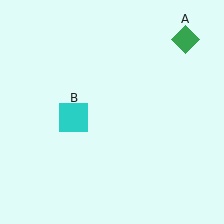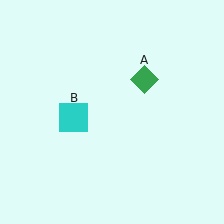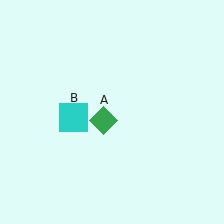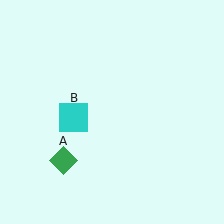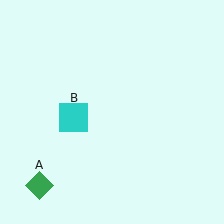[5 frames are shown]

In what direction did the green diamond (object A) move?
The green diamond (object A) moved down and to the left.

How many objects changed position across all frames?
1 object changed position: green diamond (object A).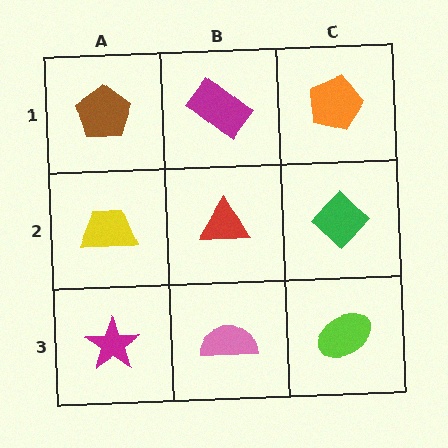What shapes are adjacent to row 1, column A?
A yellow trapezoid (row 2, column A), a magenta rectangle (row 1, column B).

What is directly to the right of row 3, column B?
A lime ellipse.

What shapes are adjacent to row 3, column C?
A green diamond (row 2, column C), a pink semicircle (row 3, column B).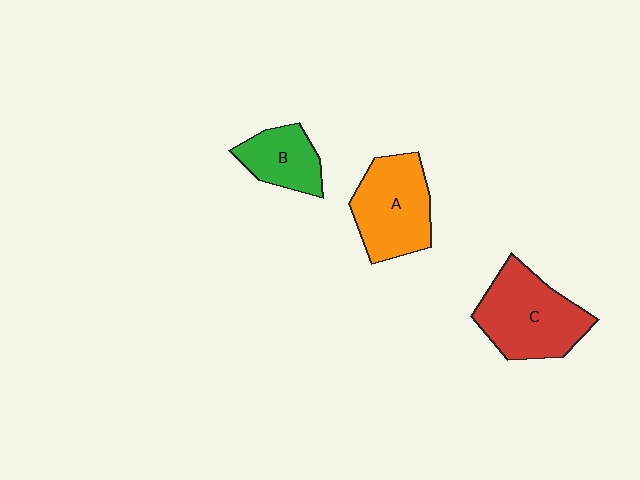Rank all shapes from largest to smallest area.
From largest to smallest: C (red), A (orange), B (green).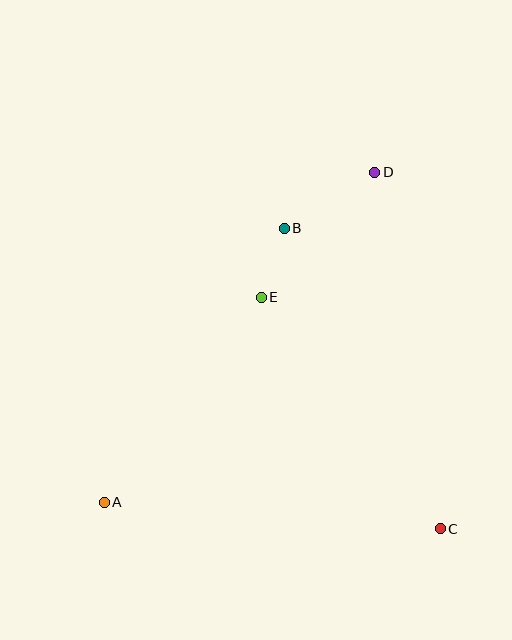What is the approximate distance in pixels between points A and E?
The distance between A and E is approximately 258 pixels.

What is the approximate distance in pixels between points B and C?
The distance between B and C is approximately 338 pixels.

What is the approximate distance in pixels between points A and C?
The distance between A and C is approximately 337 pixels.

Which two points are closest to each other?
Points B and E are closest to each other.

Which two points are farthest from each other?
Points A and D are farthest from each other.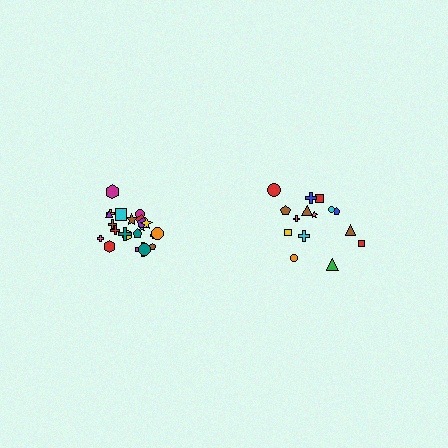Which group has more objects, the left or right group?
The left group.